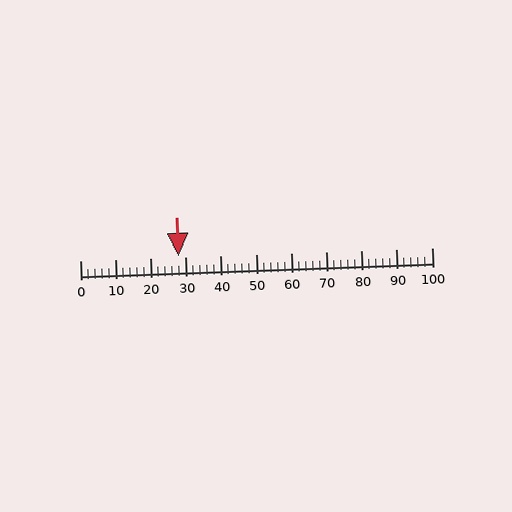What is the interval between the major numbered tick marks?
The major tick marks are spaced 10 units apart.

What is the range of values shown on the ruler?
The ruler shows values from 0 to 100.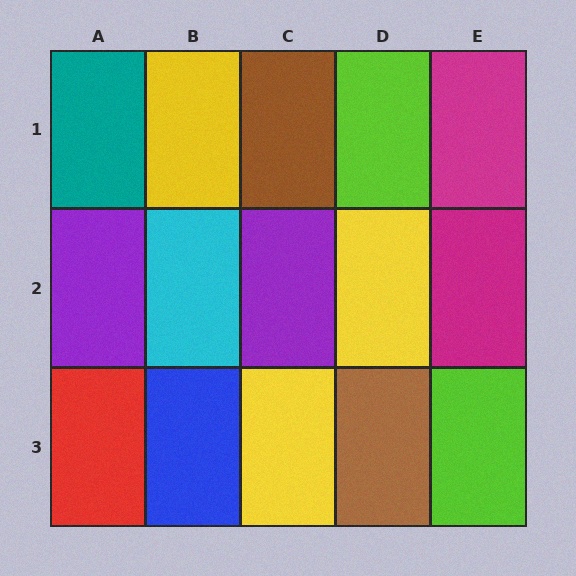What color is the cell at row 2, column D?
Yellow.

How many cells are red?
1 cell is red.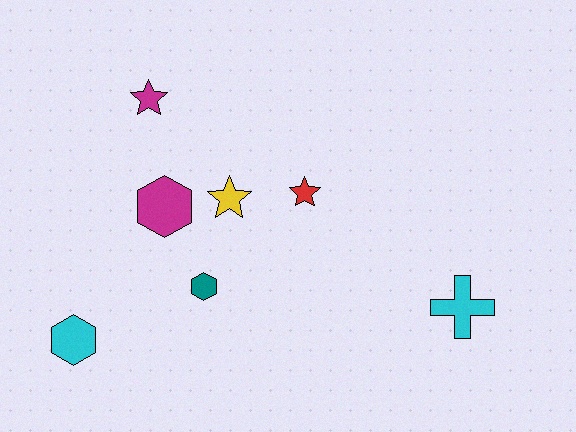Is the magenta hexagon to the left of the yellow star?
Yes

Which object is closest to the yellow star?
The magenta hexagon is closest to the yellow star.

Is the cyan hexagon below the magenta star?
Yes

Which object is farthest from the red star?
The cyan hexagon is farthest from the red star.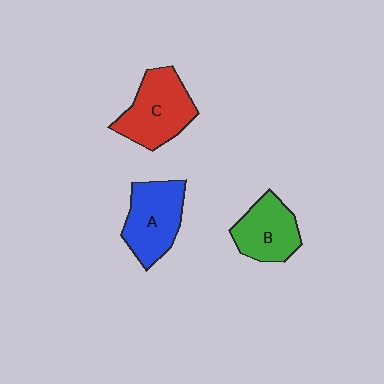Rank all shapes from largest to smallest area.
From largest to smallest: C (red), A (blue), B (green).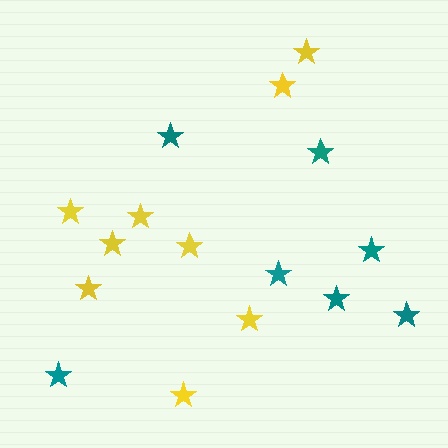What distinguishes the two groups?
There are 2 groups: one group of teal stars (7) and one group of yellow stars (9).